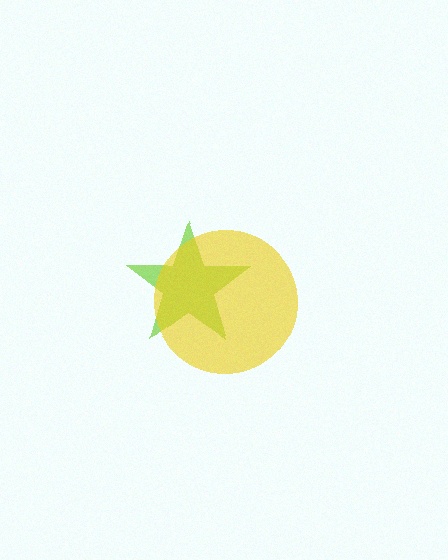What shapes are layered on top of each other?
The layered shapes are: a lime star, a yellow circle.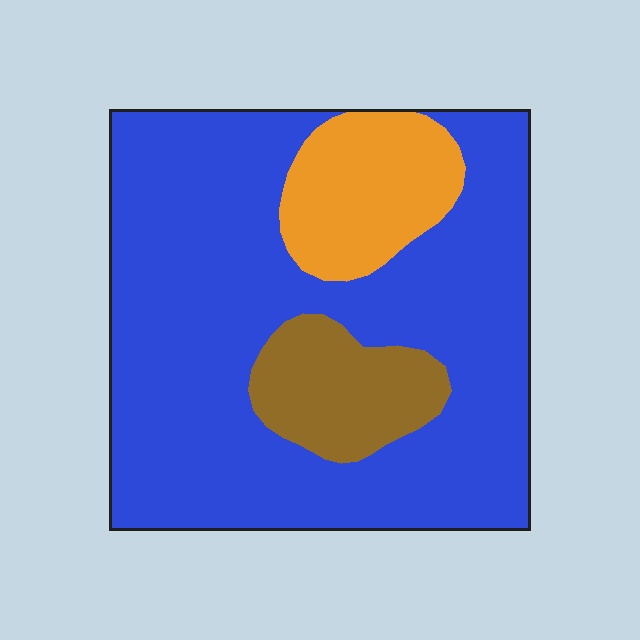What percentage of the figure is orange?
Orange takes up about one eighth (1/8) of the figure.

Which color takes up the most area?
Blue, at roughly 75%.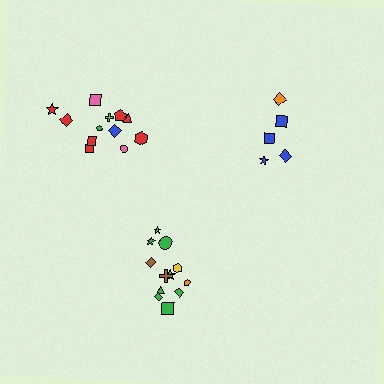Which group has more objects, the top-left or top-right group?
The top-left group.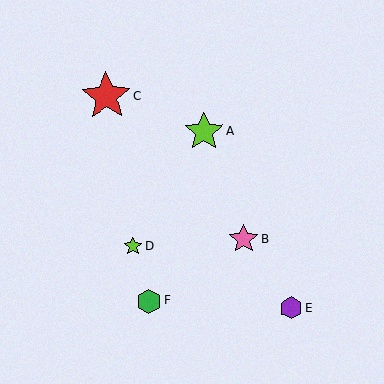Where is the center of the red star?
The center of the red star is at (106, 96).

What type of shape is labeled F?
Shape F is a green hexagon.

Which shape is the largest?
The red star (labeled C) is the largest.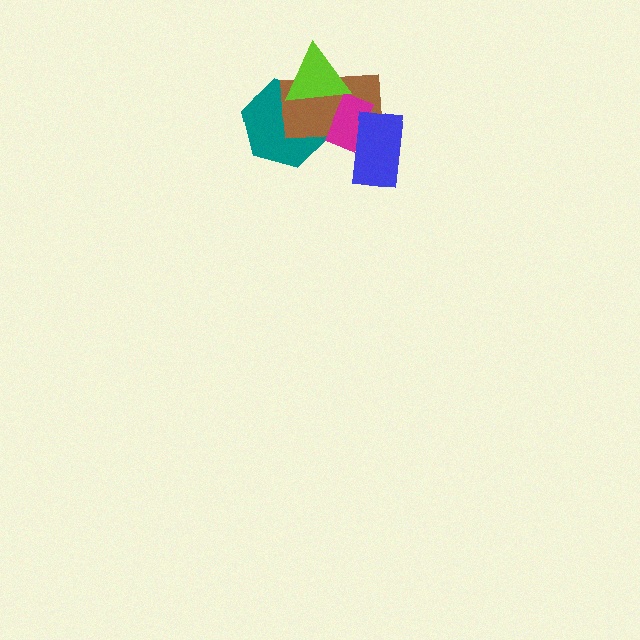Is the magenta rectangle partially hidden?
Yes, it is partially covered by another shape.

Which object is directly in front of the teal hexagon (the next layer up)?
The brown rectangle is directly in front of the teal hexagon.